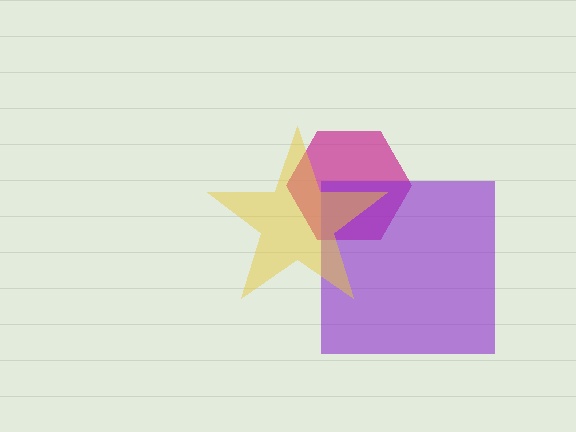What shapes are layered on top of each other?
The layered shapes are: a magenta hexagon, a purple square, a yellow star.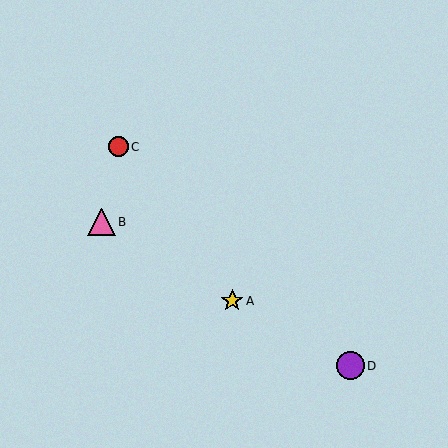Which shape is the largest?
The purple circle (labeled D) is the largest.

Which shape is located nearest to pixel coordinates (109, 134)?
The red circle (labeled C) at (118, 147) is nearest to that location.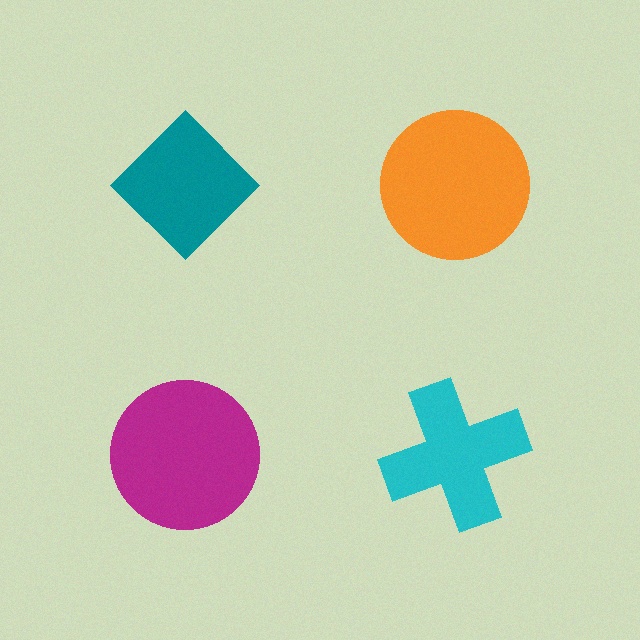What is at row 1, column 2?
An orange circle.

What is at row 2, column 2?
A cyan cross.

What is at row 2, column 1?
A magenta circle.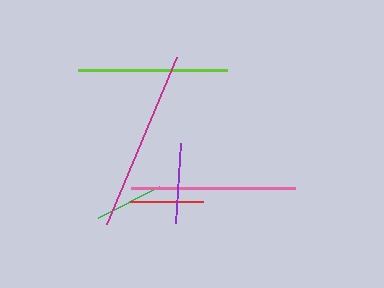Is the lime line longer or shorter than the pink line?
The pink line is longer than the lime line.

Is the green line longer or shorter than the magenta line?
The magenta line is longer than the green line.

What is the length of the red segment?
The red segment is approximately 73 pixels long.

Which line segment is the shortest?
The green line is the shortest at approximately 68 pixels.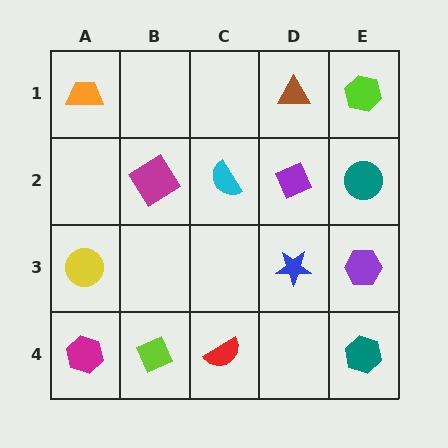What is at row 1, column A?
An orange trapezoid.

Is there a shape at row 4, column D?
No, that cell is empty.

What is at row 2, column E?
A teal circle.